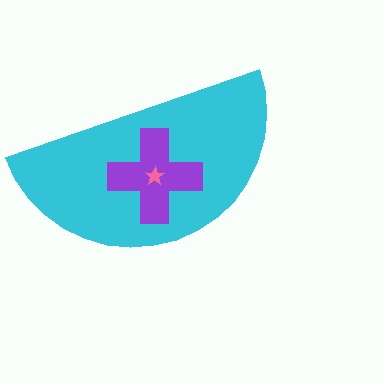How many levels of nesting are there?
3.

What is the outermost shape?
The cyan semicircle.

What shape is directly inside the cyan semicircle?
The purple cross.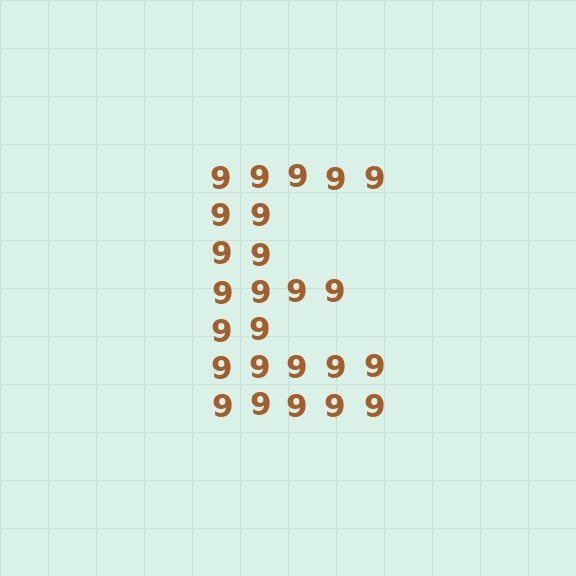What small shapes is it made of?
It is made of small digit 9's.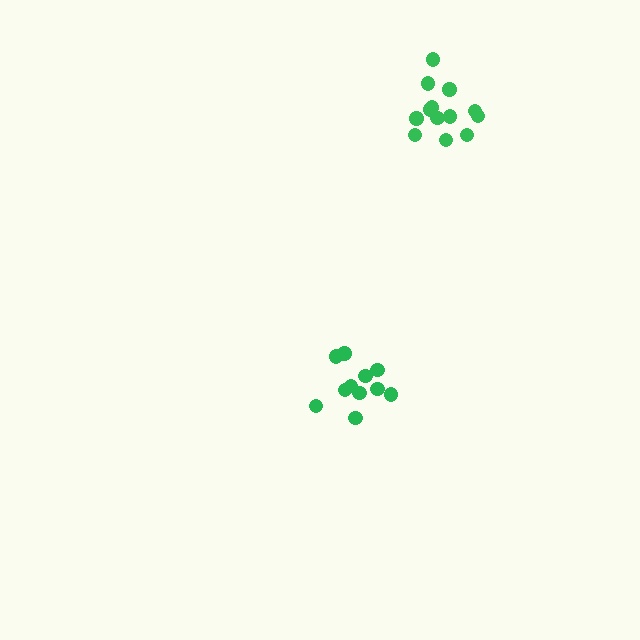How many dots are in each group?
Group 1: 11 dots, Group 2: 13 dots (24 total).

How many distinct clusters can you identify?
There are 2 distinct clusters.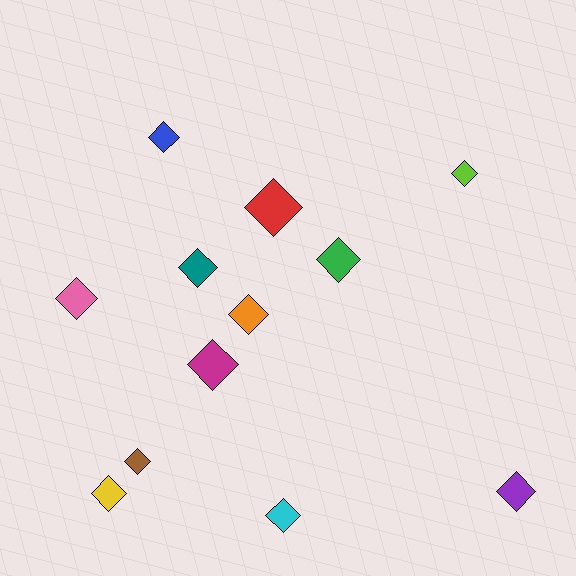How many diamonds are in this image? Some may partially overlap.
There are 12 diamonds.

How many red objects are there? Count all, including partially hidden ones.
There is 1 red object.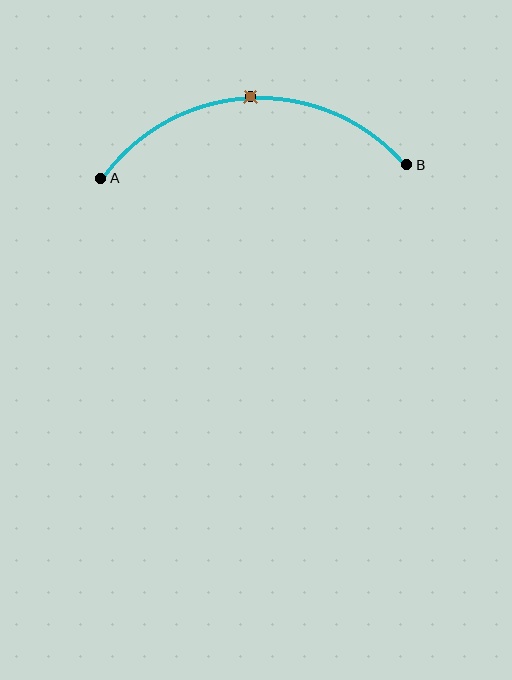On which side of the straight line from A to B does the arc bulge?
The arc bulges above the straight line connecting A and B.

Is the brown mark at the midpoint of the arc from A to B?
Yes. The brown mark lies on the arc at equal arc-length from both A and B — it is the arc midpoint.